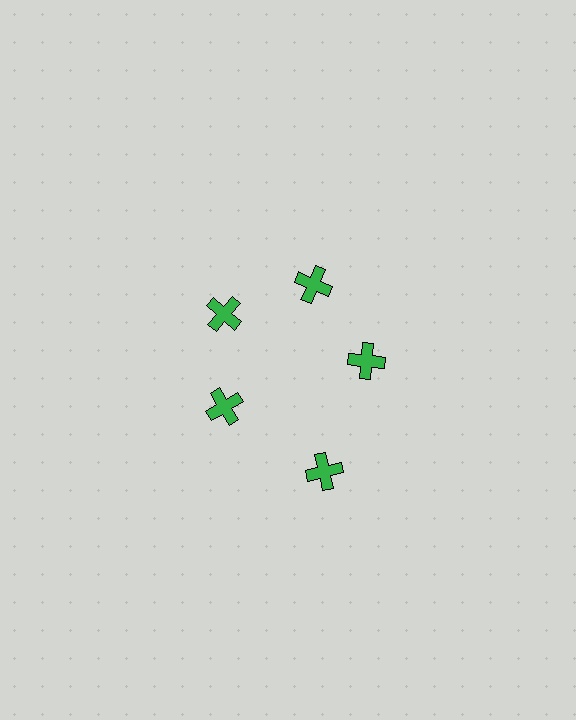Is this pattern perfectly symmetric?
No. The 5 green crosses are arranged in a ring, but one element near the 5 o'clock position is pushed outward from the center, breaking the 5-fold rotational symmetry.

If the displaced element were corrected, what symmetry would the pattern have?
It would have 5-fold rotational symmetry — the pattern would map onto itself every 72 degrees.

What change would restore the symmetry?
The symmetry would be restored by moving it inward, back onto the ring so that all 5 crosses sit at equal angles and equal distance from the center.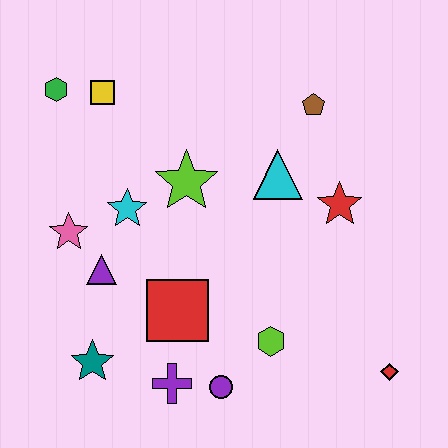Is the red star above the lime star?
No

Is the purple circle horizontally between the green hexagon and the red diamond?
Yes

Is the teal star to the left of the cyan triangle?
Yes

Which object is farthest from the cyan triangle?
The teal star is farthest from the cyan triangle.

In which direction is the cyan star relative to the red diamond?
The cyan star is to the left of the red diamond.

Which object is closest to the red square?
The purple cross is closest to the red square.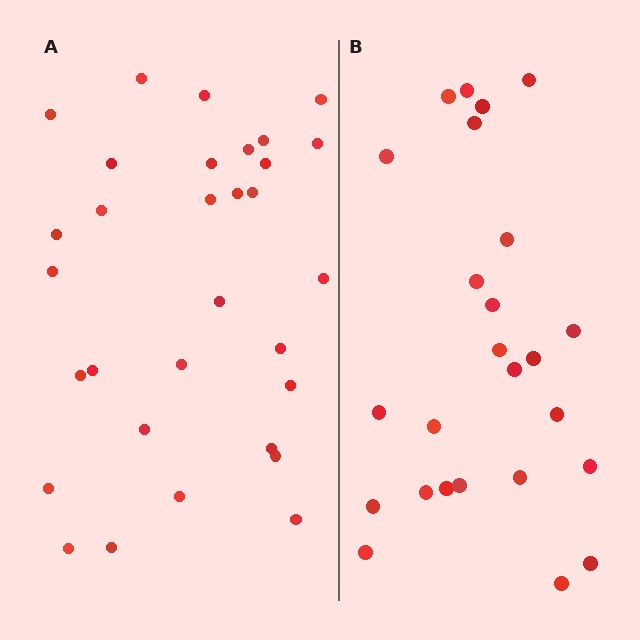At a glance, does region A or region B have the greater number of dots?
Region A (the left region) has more dots.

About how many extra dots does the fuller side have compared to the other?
Region A has about 6 more dots than region B.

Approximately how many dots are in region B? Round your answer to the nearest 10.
About 20 dots. (The exact count is 25, which rounds to 20.)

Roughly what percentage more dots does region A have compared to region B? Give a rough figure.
About 25% more.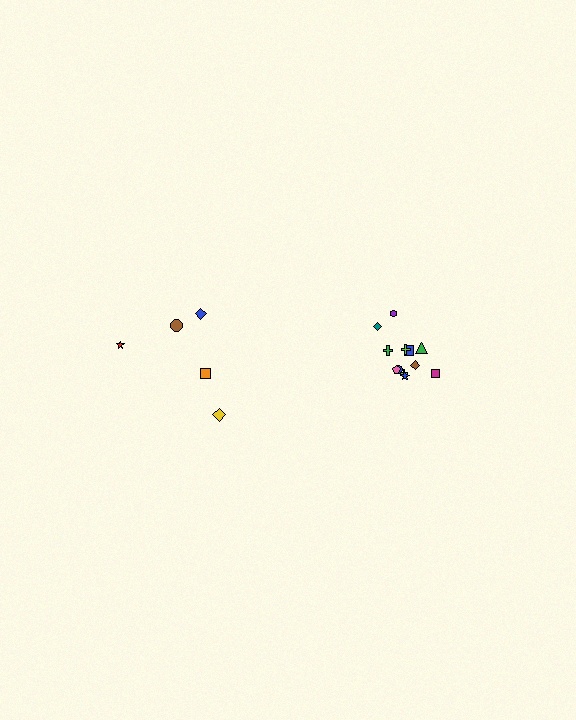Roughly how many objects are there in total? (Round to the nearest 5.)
Roughly 15 objects in total.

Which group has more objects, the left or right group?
The right group.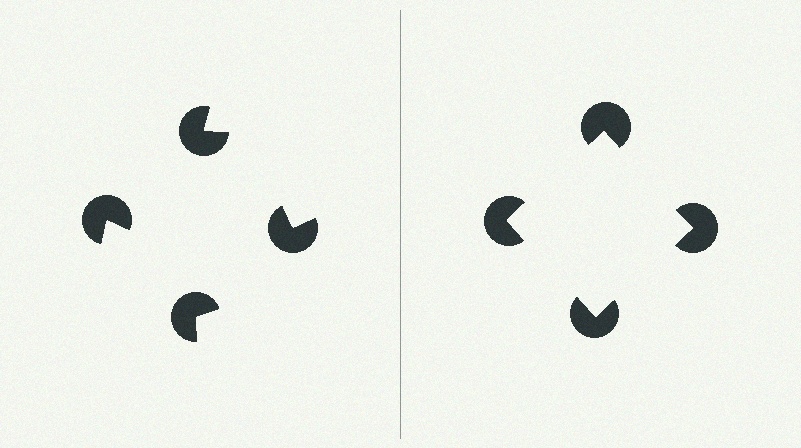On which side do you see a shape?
An illusory square appears on the right side. On the left side the wedge cuts are rotated, so no coherent shape forms.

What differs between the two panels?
The pac-man discs are positioned identically on both sides; only the wedge orientations differ. On the right they align to a square; on the left they are misaligned.